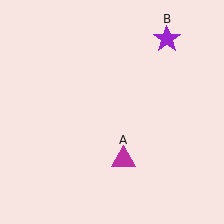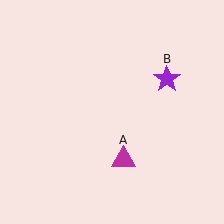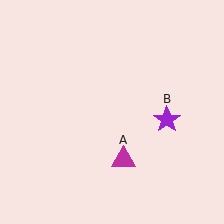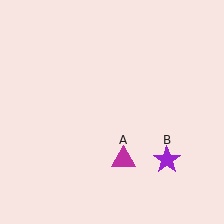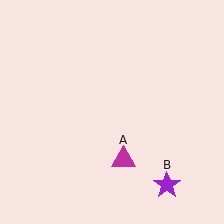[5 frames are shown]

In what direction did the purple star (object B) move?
The purple star (object B) moved down.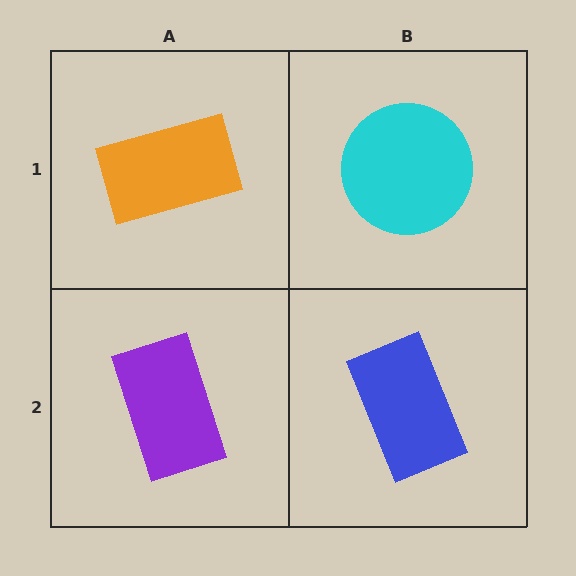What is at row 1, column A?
An orange rectangle.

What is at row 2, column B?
A blue rectangle.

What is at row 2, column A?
A purple rectangle.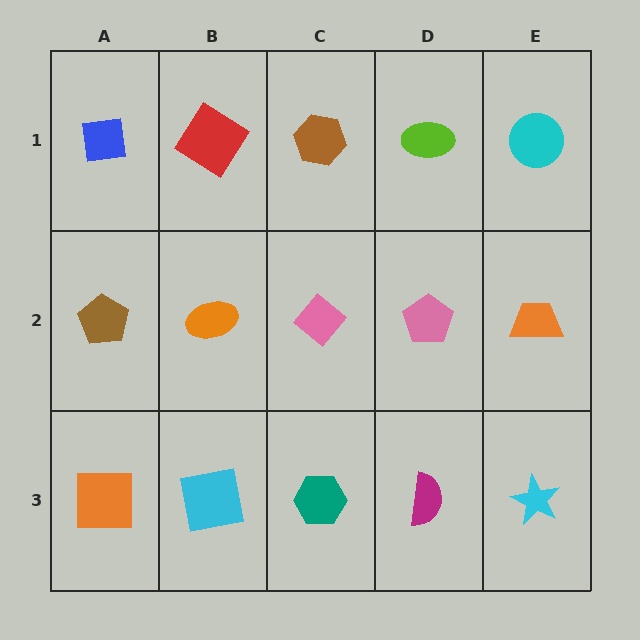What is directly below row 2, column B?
A cyan square.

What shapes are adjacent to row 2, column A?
A blue square (row 1, column A), an orange square (row 3, column A), an orange ellipse (row 2, column B).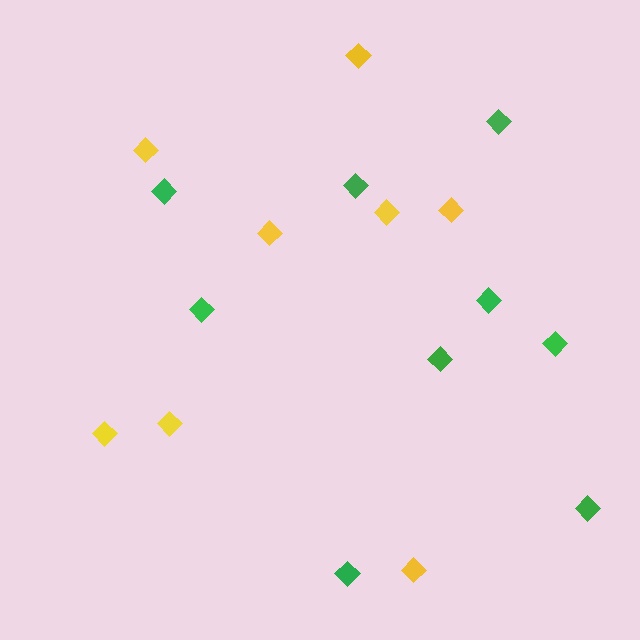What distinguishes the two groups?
There are 2 groups: one group of green diamonds (9) and one group of yellow diamonds (8).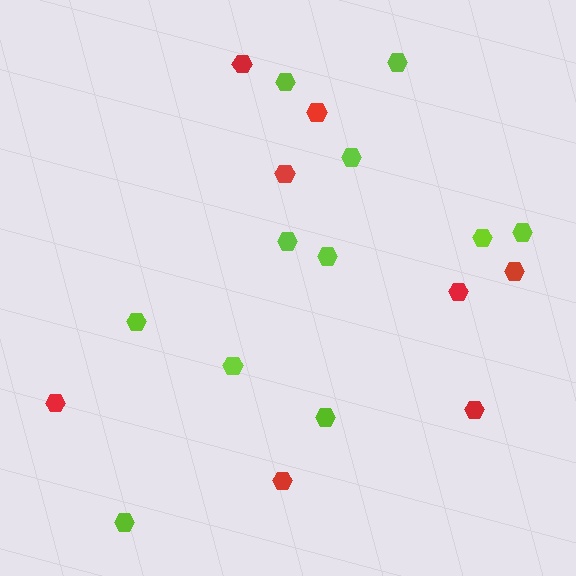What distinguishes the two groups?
There are 2 groups: one group of red hexagons (8) and one group of lime hexagons (11).